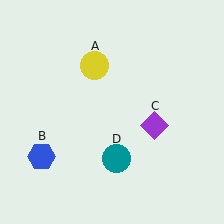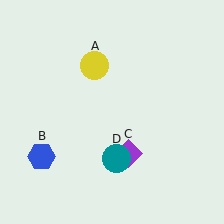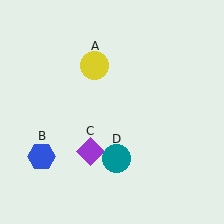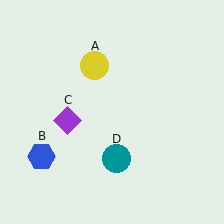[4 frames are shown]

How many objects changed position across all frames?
1 object changed position: purple diamond (object C).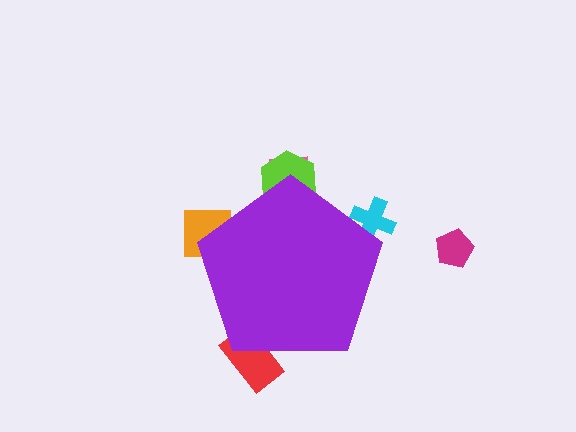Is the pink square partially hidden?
Yes, the pink square is partially hidden behind the purple pentagon.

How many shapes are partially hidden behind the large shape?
5 shapes are partially hidden.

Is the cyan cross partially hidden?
Yes, the cyan cross is partially hidden behind the purple pentagon.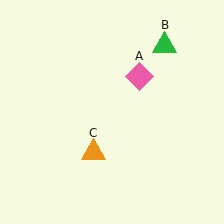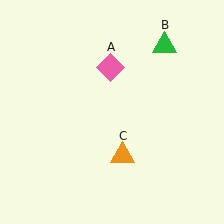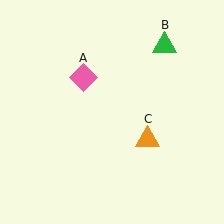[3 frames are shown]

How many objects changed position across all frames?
2 objects changed position: pink diamond (object A), orange triangle (object C).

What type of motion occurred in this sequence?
The pink diamond (object A), orange triangle (object C) rotated counterclockwise around the center of the scene.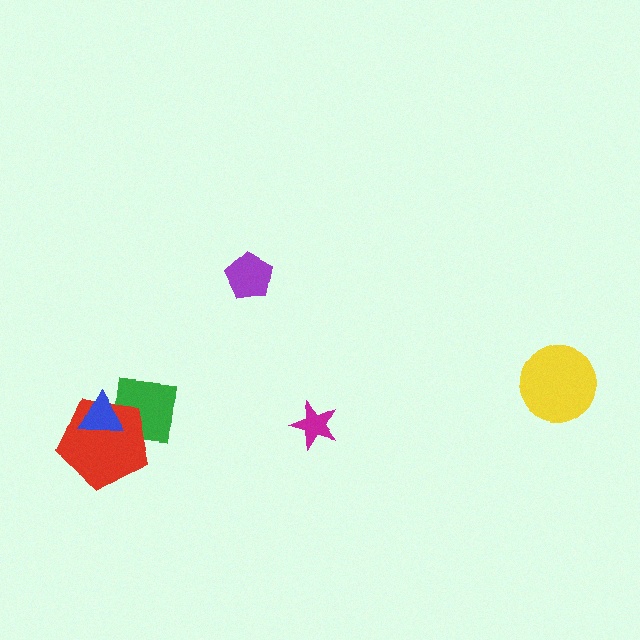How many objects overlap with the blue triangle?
2 objects overlap with the blue triangle.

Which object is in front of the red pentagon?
The blue triangle is in front of the red pentagon.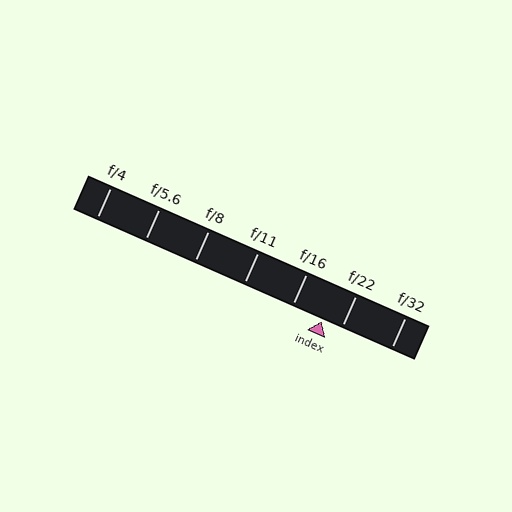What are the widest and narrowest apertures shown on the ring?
The widest aperture shown is f/4 and the narrowest is f/32.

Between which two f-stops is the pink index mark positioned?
The index mark is between f/16 and f/22.